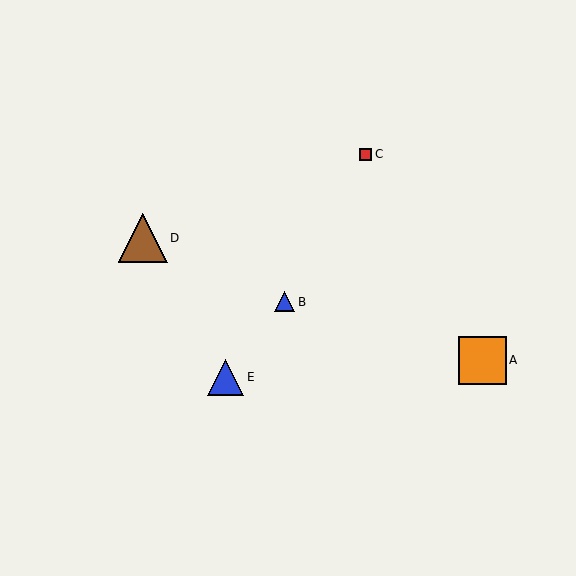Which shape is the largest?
The brown triangle (labeled D) is the largest.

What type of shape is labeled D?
Shape D is a brown triangle.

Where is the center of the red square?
The center of the red square is at (365, 154).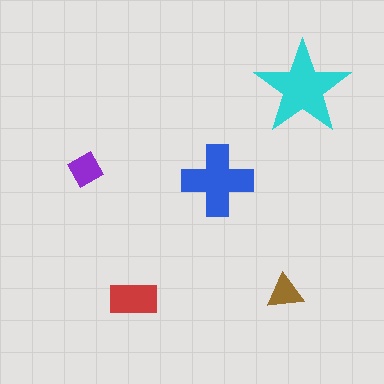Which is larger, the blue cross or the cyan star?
The cyan star.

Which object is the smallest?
The brown triangle.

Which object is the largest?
The cyan star.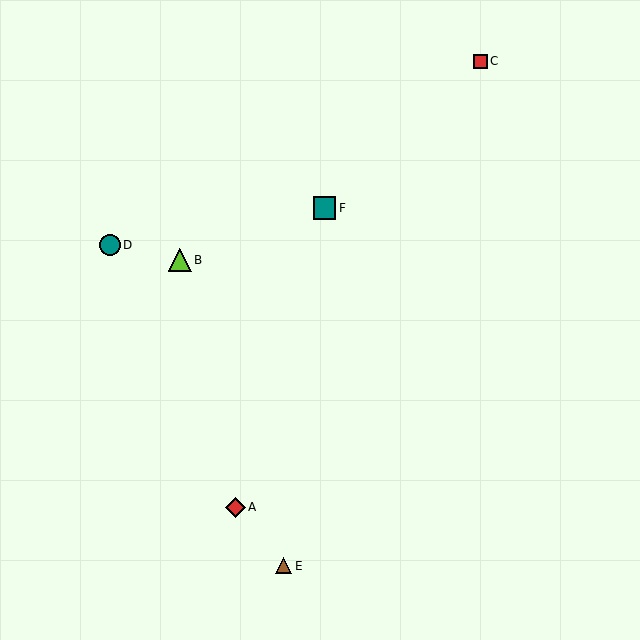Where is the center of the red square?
The center of the red square is at (480, 61).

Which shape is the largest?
The lime triangle (labeled B) is the largest.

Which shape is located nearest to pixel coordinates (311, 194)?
The teal square (labeled F) at (324, 208) is nearest to that location.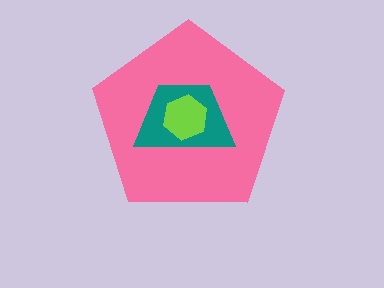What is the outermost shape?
The pink pentagon.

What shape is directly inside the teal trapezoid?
The lime hexagon.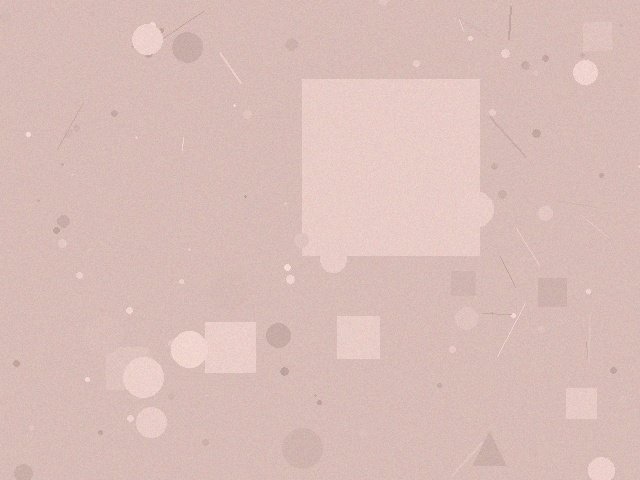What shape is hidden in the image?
A square is hidden in the image.